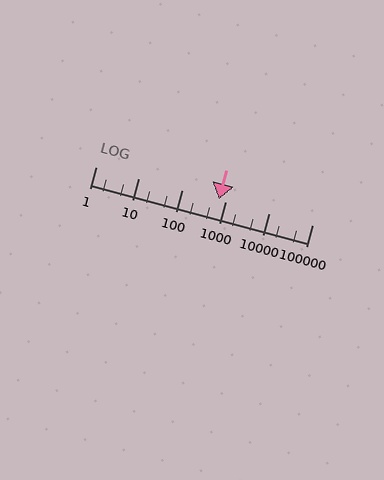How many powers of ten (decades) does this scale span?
The scale spans 5 decades, from 1 to 100000.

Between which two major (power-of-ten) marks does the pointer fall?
The pointer is between 100 and 1000.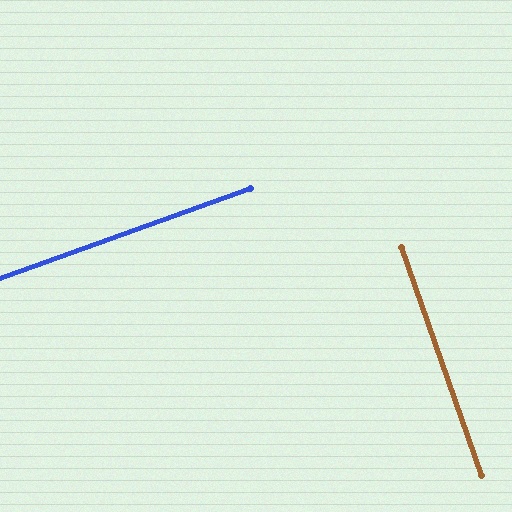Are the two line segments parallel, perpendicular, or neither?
Perpendicular — they meet at approximately 90°.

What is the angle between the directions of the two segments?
Approximately 90 degrees.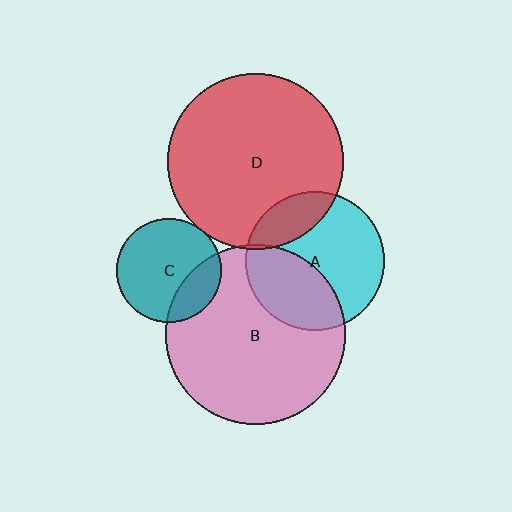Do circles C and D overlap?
Yes.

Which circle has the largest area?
Circle B (pink).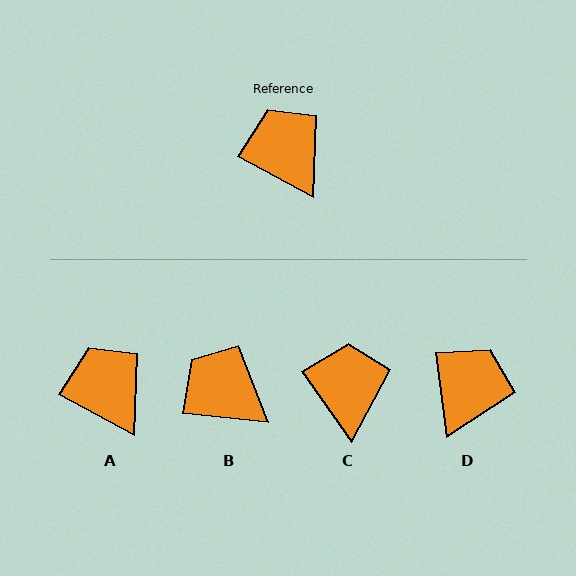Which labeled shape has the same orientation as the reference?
A.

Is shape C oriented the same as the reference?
No, it is off by about 26 degrees.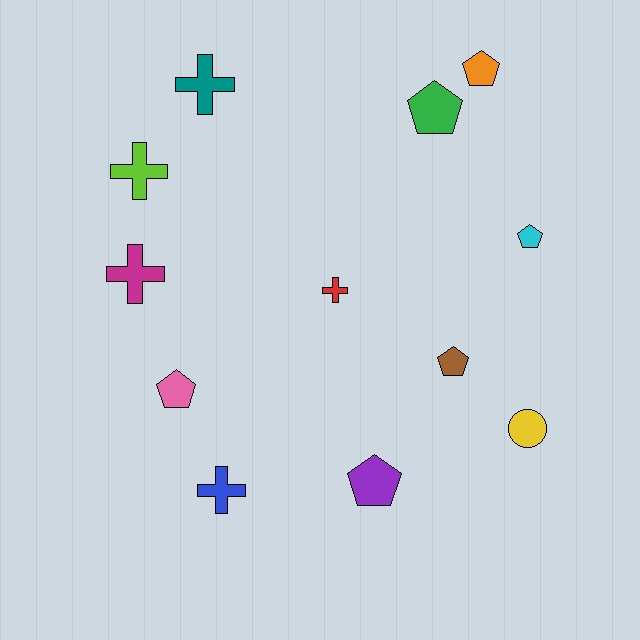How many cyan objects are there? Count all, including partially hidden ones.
There is 1 cyan object.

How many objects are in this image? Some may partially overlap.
There are 12 objects.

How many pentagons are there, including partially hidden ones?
There are 6 pentagons.